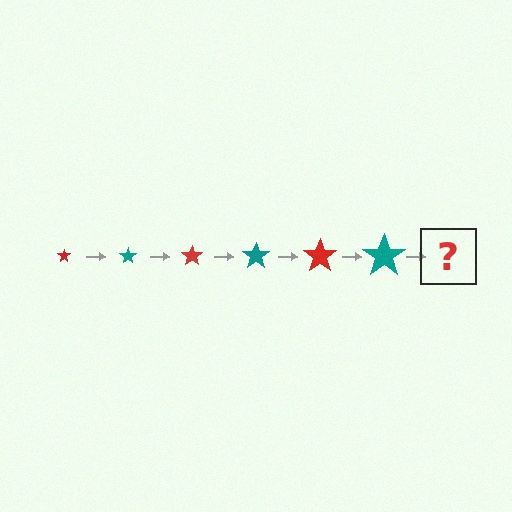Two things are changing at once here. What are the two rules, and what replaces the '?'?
The two rules are that the star grows larger each step and the color cycles through red and teal. The '?' should be a red star, larger than the previous one.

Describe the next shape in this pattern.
It should be a red star, larger than the previous one.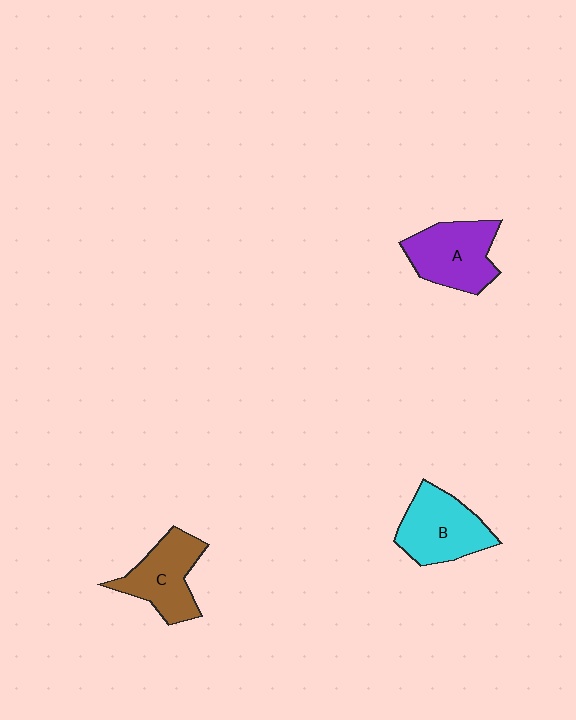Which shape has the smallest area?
Shape C (brown).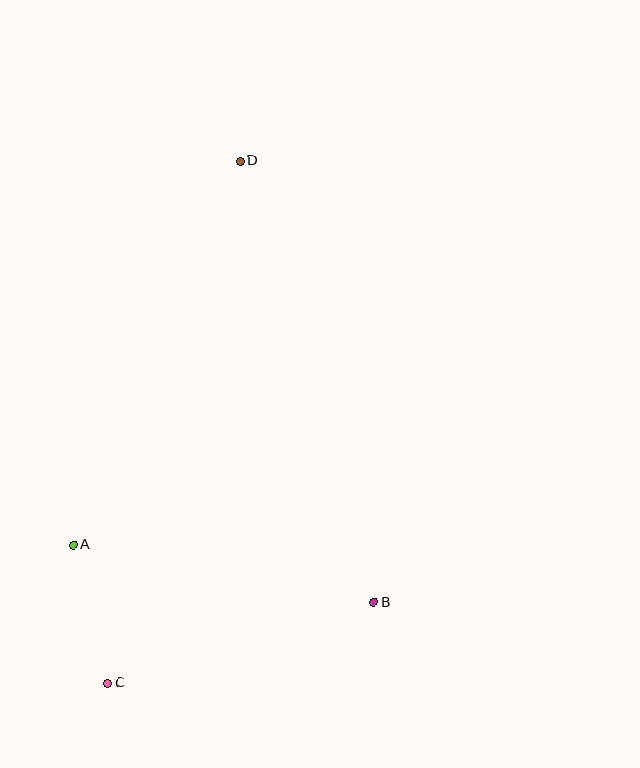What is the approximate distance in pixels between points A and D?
The distance between A and D is approximately 418 pixels.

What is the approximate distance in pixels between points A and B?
The distance between A and B is approximately 306 pixels.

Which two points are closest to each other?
Points A and C are closest to each other.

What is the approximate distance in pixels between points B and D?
The distance between B and D is approximately 461 pixels.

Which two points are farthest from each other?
Points C and D are farthest from each other.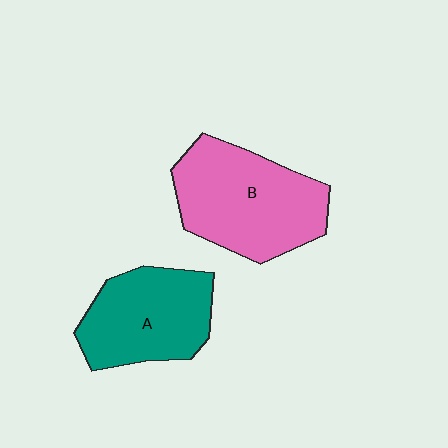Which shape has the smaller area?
Shape A (teal).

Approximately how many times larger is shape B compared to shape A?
Approximately 1.2 times.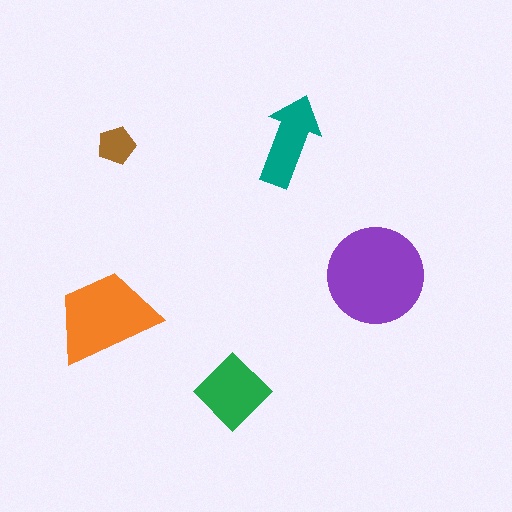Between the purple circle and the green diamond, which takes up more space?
The purple circle.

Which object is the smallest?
The brown pentagon.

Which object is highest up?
The teal arrow is topmost.